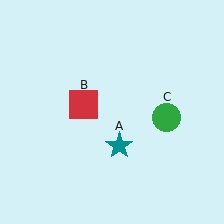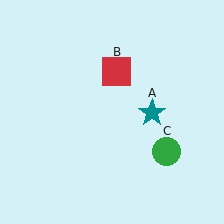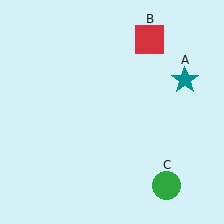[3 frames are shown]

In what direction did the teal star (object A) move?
The teal star (object A) moved up and to the right.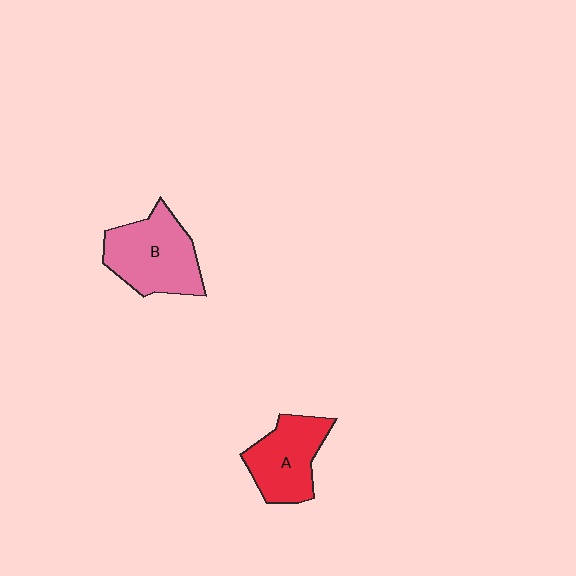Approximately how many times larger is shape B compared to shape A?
Approximately 1.2 times.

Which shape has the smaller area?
Shape A (red).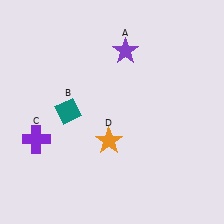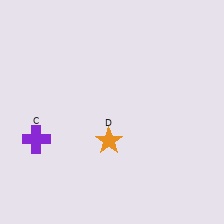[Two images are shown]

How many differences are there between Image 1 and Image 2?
There are 2 differences between the two images.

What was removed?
The purple star (A), the teal diamond (B) were removed in Image 2.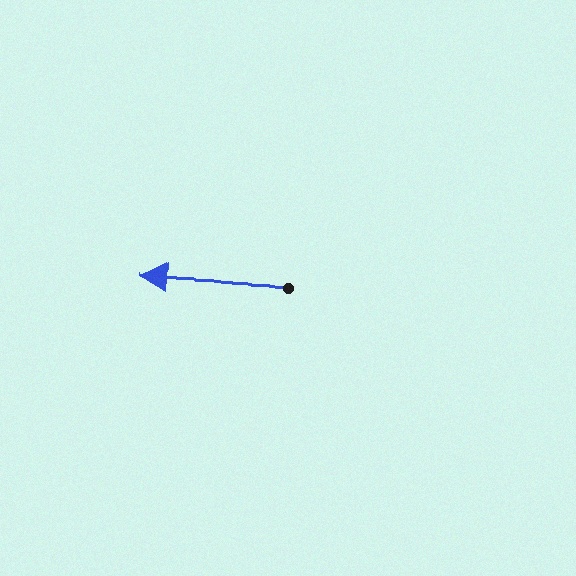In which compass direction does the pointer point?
West.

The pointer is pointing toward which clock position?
Roughly 9 o'clock.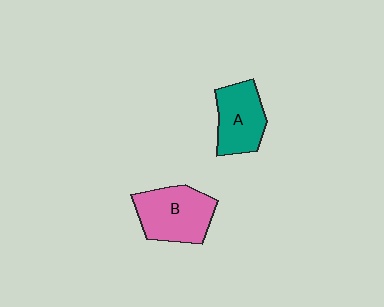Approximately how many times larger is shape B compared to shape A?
Approximately 1.2 times.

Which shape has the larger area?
Shape B (pink).